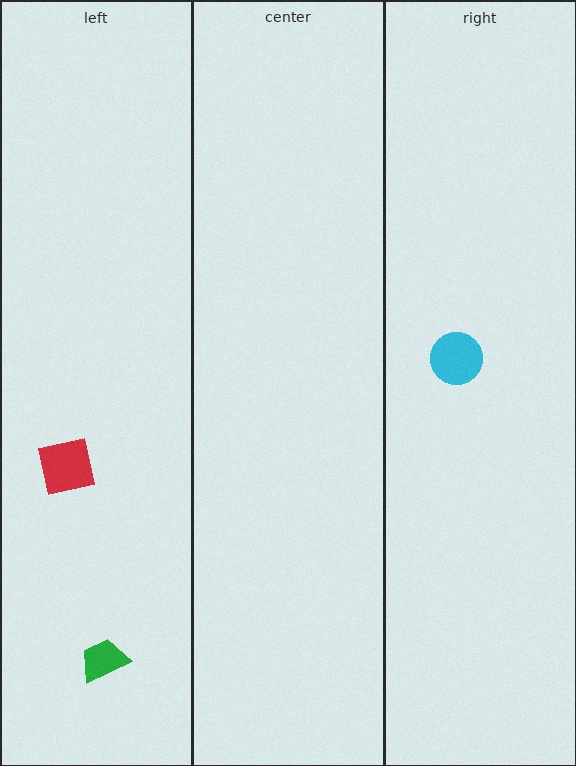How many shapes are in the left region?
2.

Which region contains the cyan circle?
The right region.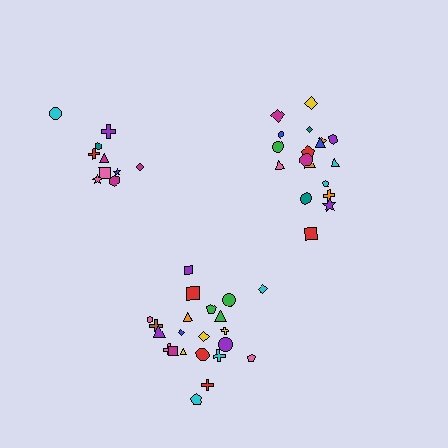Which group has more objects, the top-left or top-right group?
The top-right group.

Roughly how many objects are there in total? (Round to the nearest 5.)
Roughly 50 objects in total.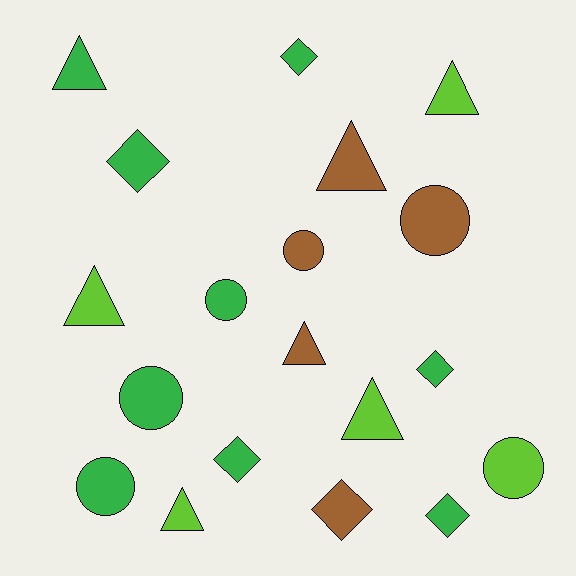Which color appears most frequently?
Green, with 9 objects.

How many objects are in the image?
There are 19 objects.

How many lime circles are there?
There is 1 lime circle.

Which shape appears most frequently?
Triangle, with 7 objects.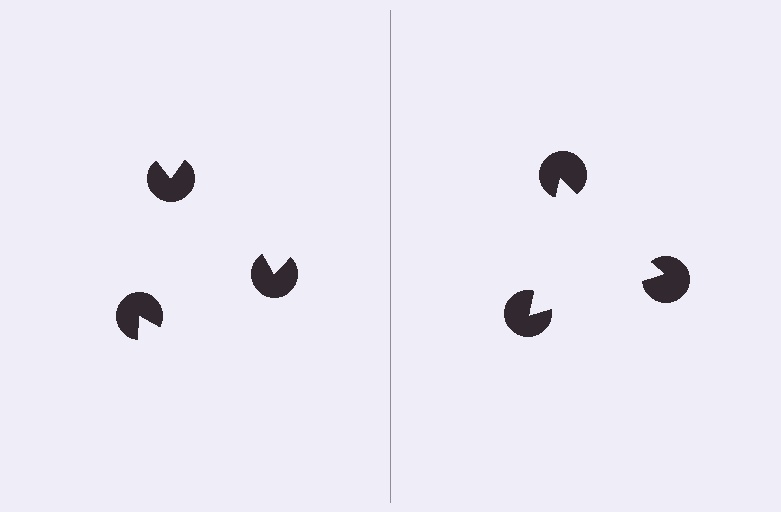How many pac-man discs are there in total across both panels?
6 — 3 on each side.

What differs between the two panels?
The pac-man discs are positioned identically on both sides; only the wedge orientations differ. On the right they align to a triangle; on the left they are misaligned.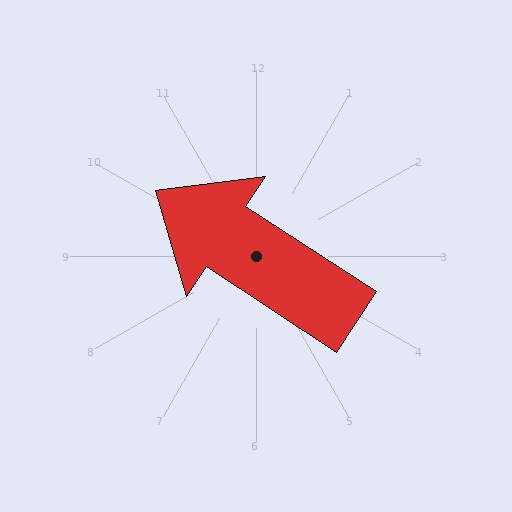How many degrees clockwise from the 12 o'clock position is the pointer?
Approximately 303 degrees.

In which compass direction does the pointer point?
Northwest.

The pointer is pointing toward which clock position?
Roughly 10 o'clock.